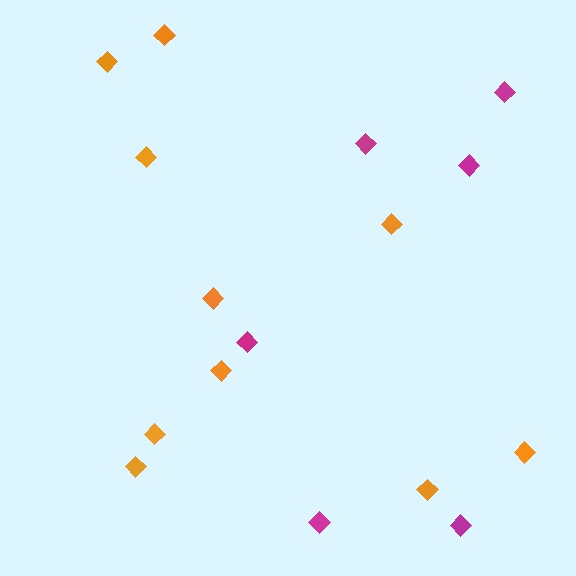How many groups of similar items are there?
There are 2 groups: one group of orange diamonds (10) and one group of magenta diamonds (6).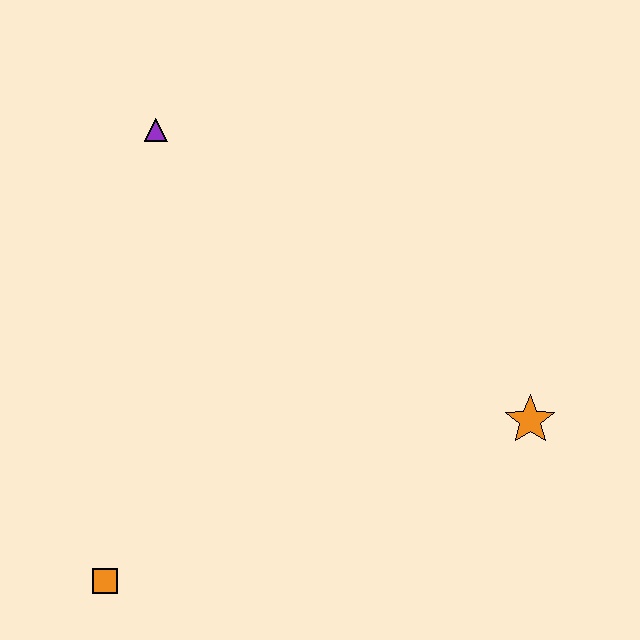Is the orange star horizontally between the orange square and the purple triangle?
No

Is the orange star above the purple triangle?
No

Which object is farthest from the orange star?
The purple triangle is farthest from the orange star.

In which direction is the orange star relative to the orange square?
The orange star is to the right of the orange square.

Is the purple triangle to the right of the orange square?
Yes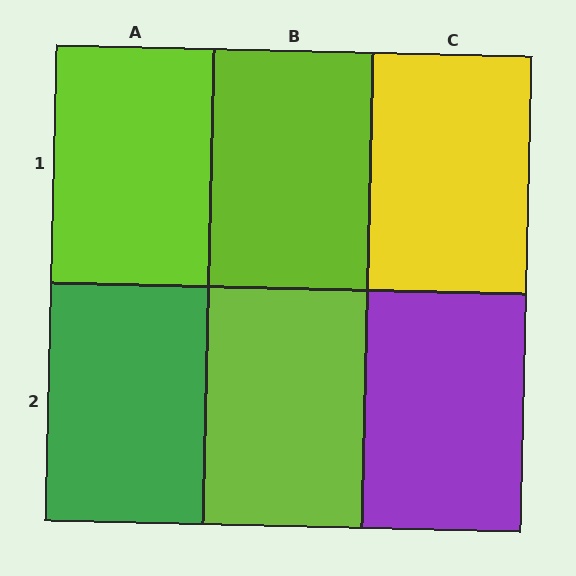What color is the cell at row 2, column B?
Lime.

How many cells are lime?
3 cells are lime.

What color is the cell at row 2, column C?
Purple.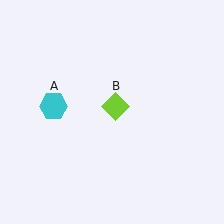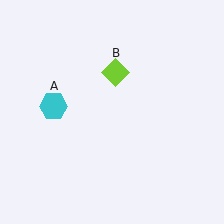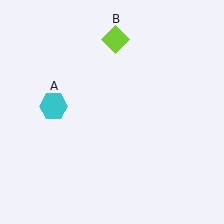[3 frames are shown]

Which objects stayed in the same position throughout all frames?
Cyan hexagon (object A) remained stationary.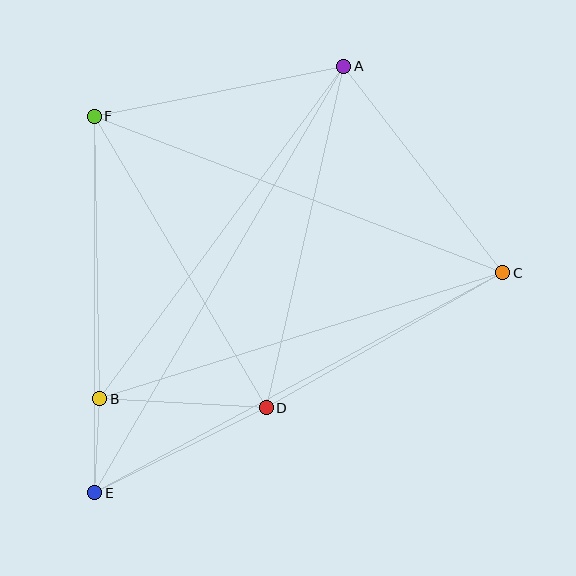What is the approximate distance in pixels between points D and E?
The distance between D and E is approximately 192 pixels.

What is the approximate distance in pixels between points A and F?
The distance between A and F is approximately 255 pixels.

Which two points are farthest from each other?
Points A and E are farthest from each other.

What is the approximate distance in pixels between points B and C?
The distance between B and C is approximately 422 pixels.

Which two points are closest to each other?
Points B and E are closest to each other.